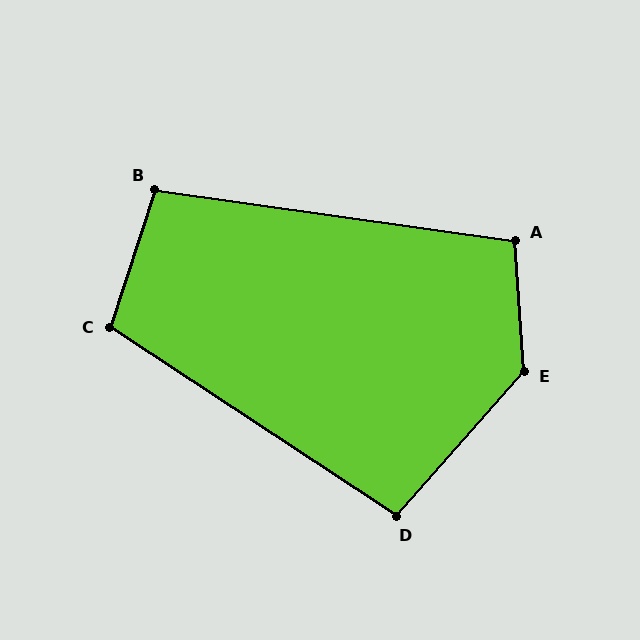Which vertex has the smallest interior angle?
D, at approximately 98 degrees.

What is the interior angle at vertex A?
Approximately 102 degrees (obtuse).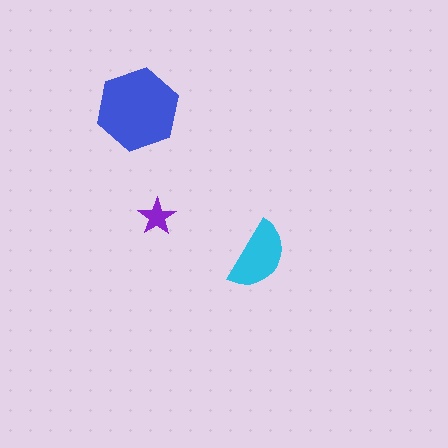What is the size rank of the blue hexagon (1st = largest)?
1st.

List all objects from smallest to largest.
The purple star, the cyan semicircle, the blue hexagon.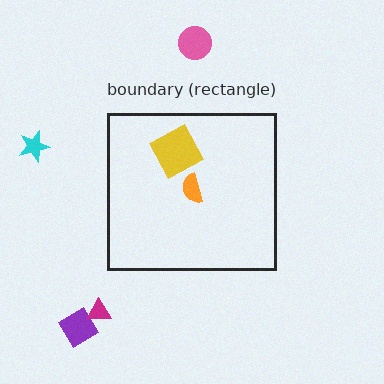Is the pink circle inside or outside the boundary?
Outside.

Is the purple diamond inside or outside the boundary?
Outside.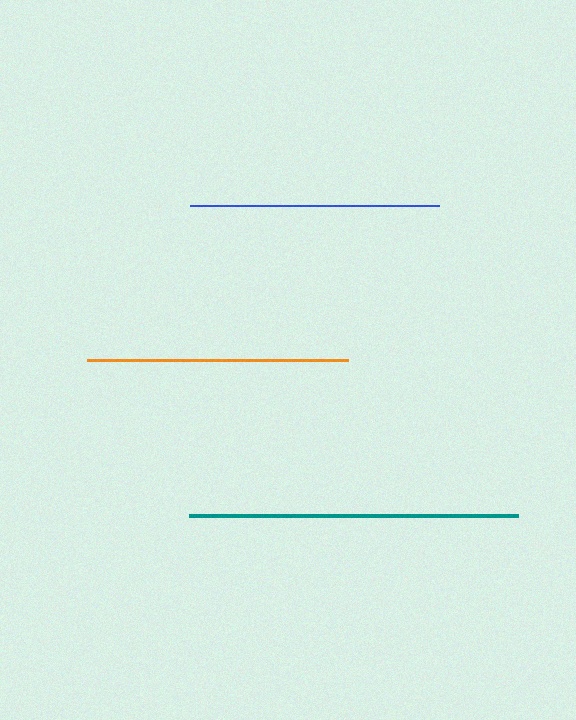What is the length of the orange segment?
The orange segment is approximately 261 pixels long.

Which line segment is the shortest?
The blue line is the shortest at approximately 249 pixels.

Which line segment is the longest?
The teal line is the longest at approximately 329 pixels.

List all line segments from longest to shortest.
From longest to shortest: teal, orange, blue.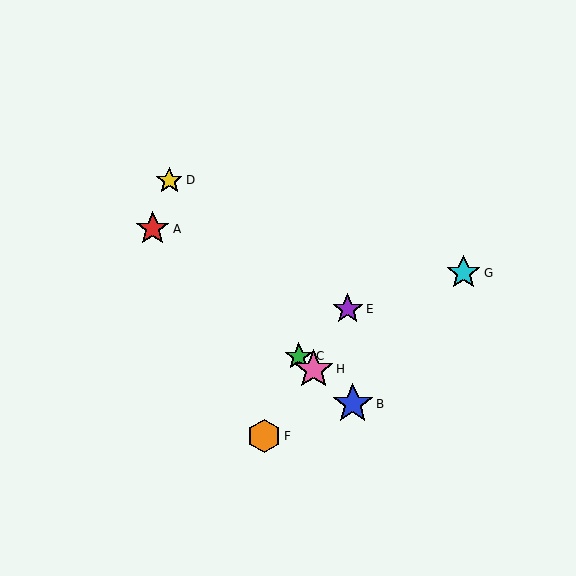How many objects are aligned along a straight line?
4 objects (A, B, C, H) are aligned along a straight line.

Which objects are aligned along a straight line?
Objects A, B, C, H are aligned along a straight line.